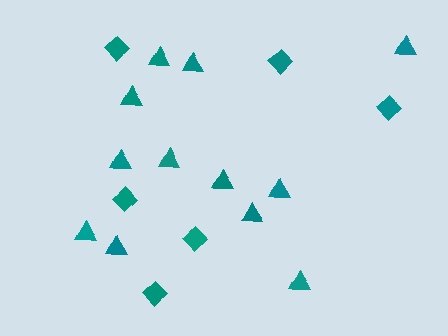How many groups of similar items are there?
There are 2 groups: one group of diamonds (6) and one group of triangles (12).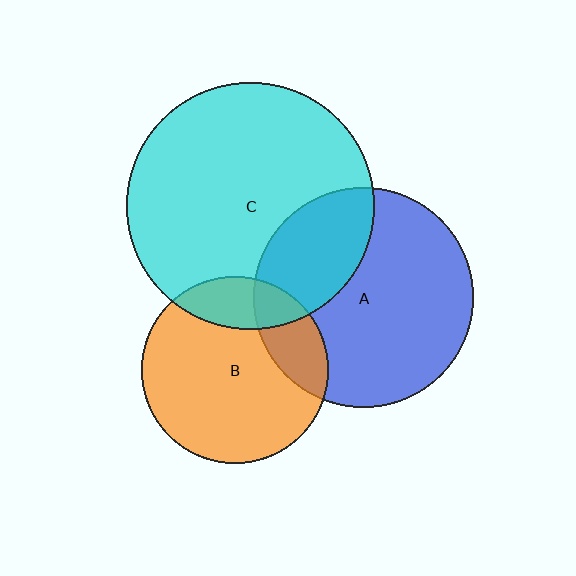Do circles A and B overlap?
Yes.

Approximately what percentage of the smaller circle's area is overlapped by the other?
Approximately 20%.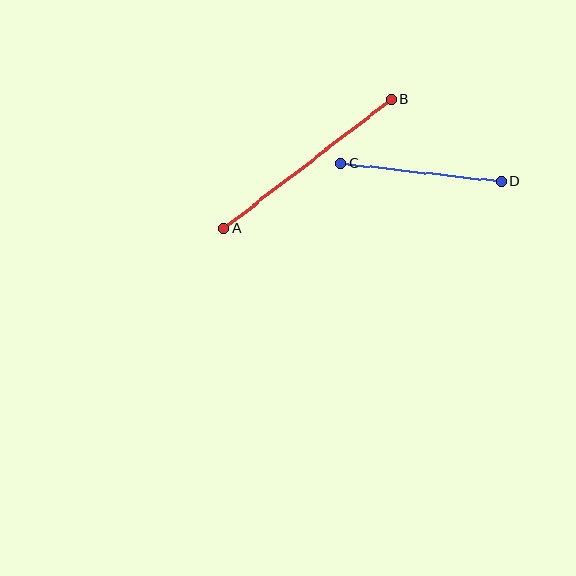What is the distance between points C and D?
The distance is approximately 162 pixels.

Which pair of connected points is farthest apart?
Points A and B are farthest apart.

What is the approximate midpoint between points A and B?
The midpoint is at approximately (308, 164) pixels.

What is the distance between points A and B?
The distance is approximately 211 pixels.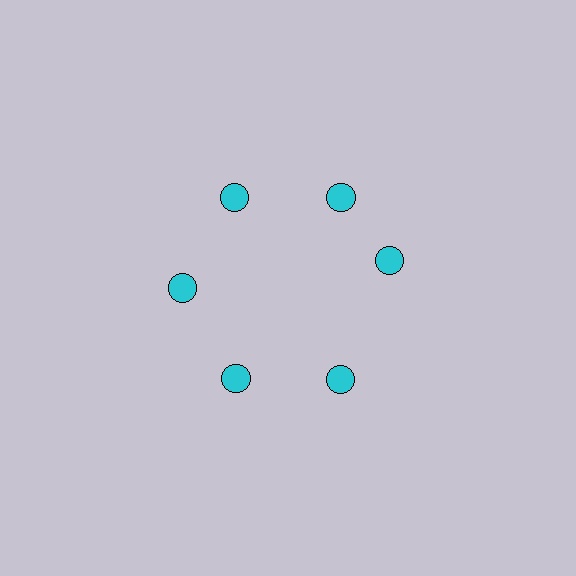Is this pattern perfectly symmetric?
No. The 6 cyan circles are arranged in a ring, but one element near the 3 o'clock position is rotated out of alignment along the ring, breaking the 6-fold rotational symmetry.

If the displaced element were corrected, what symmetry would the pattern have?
It would have 6-fold rotational symmetry — the pattern would map onto itself every 60 degrees.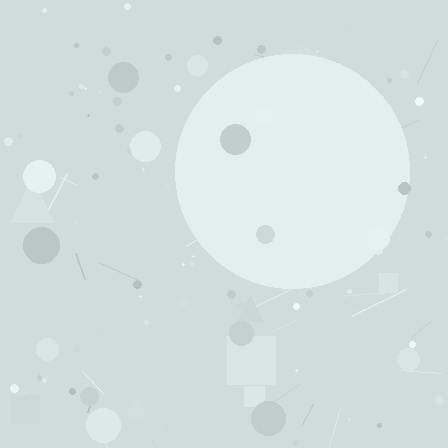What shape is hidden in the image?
A circle is hidden in the image.